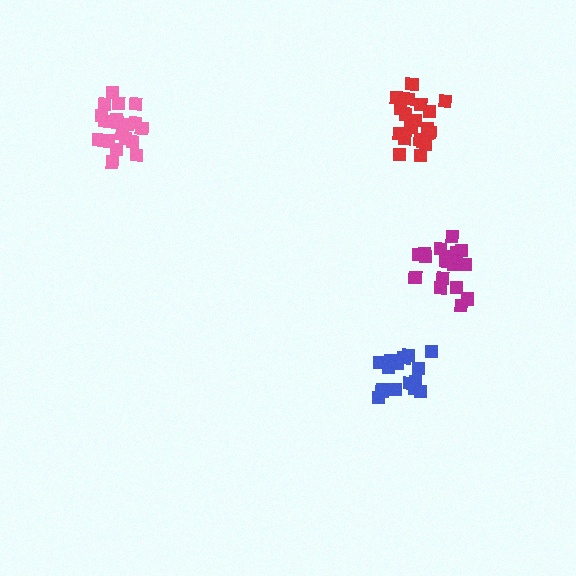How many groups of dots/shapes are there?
There are 4 groups.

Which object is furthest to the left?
The pink cluster is leftmost.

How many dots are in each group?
Group 1: 21 dots, Group 2: 20 dots, Group 3: 18 dots, Group 4: 16 dots (75 total).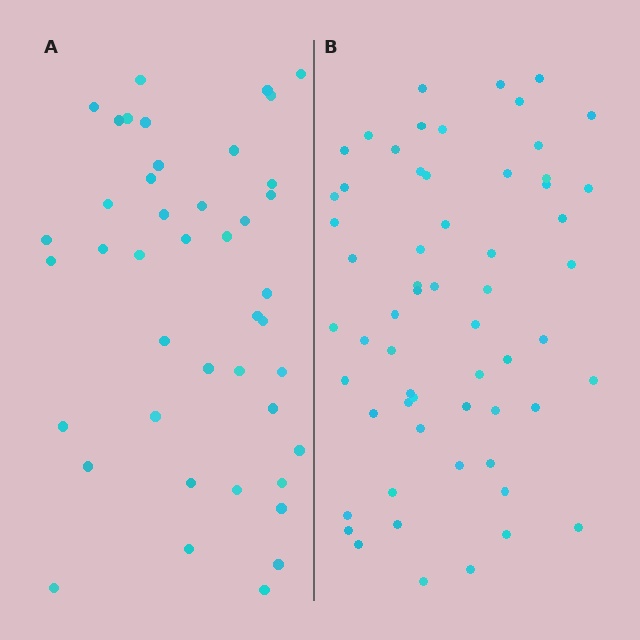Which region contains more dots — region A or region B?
Region B (the right region) has more dots.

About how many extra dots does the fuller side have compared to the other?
Region B has approximately 15 more dots than region A.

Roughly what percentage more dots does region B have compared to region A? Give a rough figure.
About 40% more.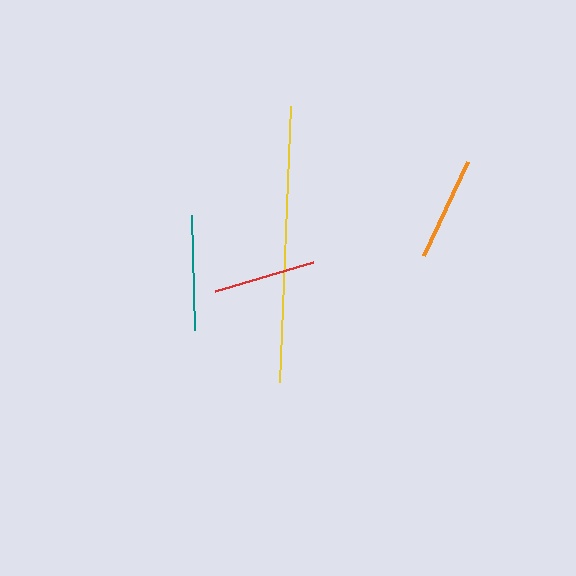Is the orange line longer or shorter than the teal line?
The teal line is longer than the orange line.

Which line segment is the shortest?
The red line is the shortest at approximately 102 pixels.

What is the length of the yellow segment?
The yellow segment is approximately 276 pixels long.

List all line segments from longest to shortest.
From longest to shortest: yellow, teal, orange, red.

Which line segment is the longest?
The yellow line is the longest at approximately 276 pixels.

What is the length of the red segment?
The red segment is approximately 102 pixels long.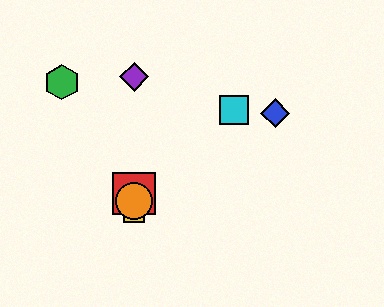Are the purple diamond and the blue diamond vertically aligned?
No, the purple diamond is at x≈134 and the blue diamond is at x≈275.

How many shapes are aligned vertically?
4 shapes (the red square, the yellow square, the purple diamond, the orange circle) are aligned vertically.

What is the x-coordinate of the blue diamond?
The blue diamond is at x≈275.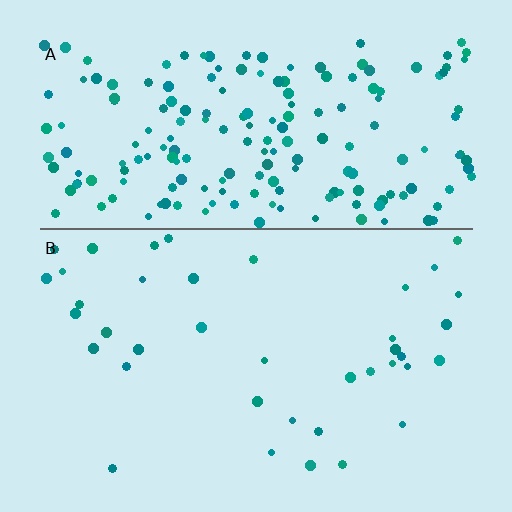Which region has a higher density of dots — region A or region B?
A (the top).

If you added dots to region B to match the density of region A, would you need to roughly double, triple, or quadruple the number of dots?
Approximately quadruple.